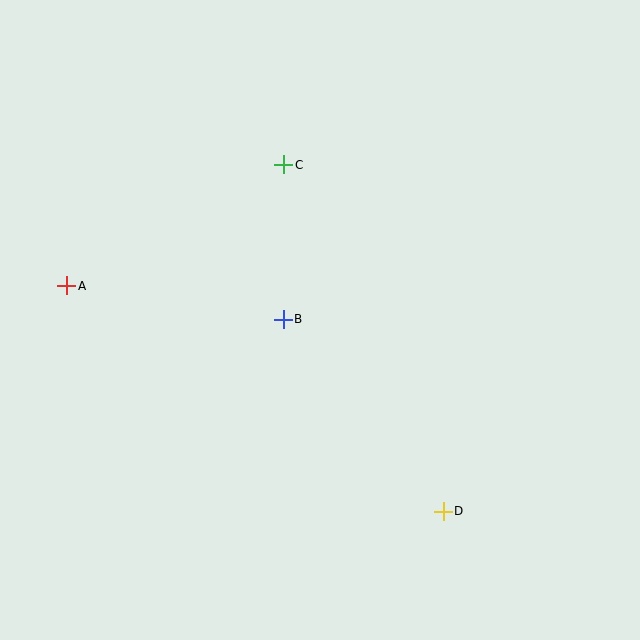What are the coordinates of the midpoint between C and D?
The midpoint between C and D is at (364, 338).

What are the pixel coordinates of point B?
Point B is at (283, 319).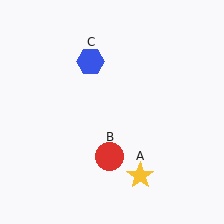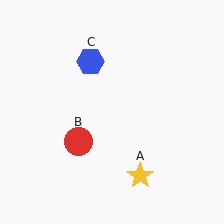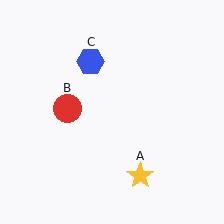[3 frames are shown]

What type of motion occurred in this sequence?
The red circle (object B) rotated clockwise around the center of the scene.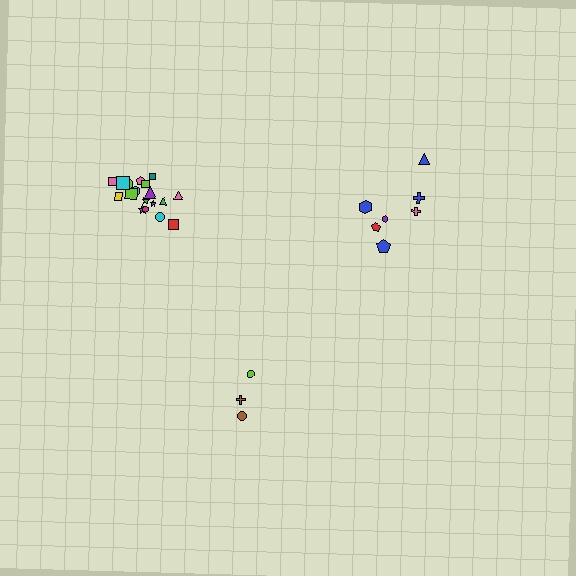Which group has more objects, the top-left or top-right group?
The top-left group.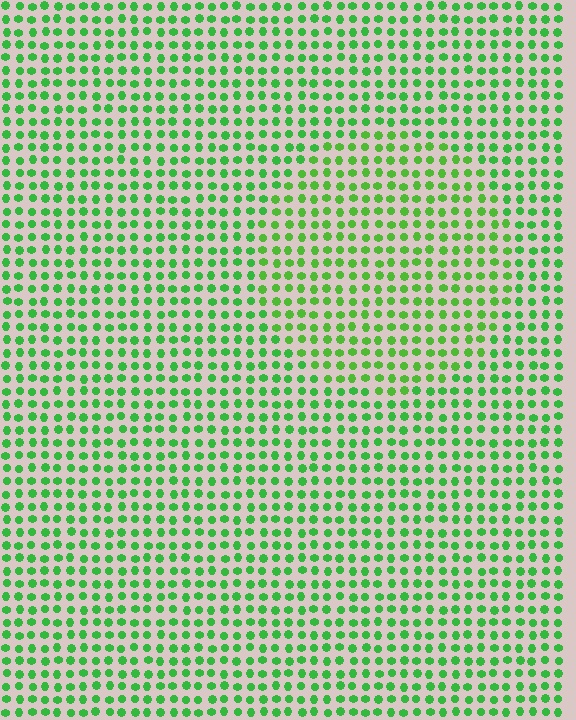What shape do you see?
I see a circle.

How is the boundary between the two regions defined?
The boundary is defined purely by a slight shift in hue (about 17 degrees). Spacing, size, and orientation are identical on both sides.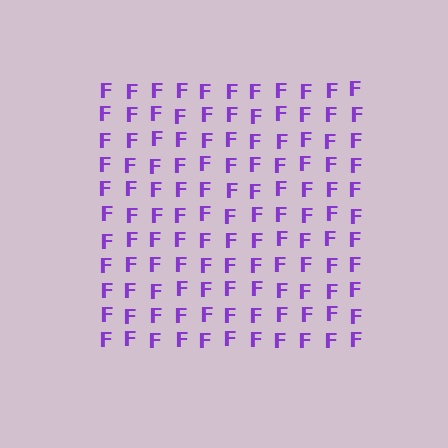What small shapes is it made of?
It is made of small letter F's.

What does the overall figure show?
The overall figure shows a square.